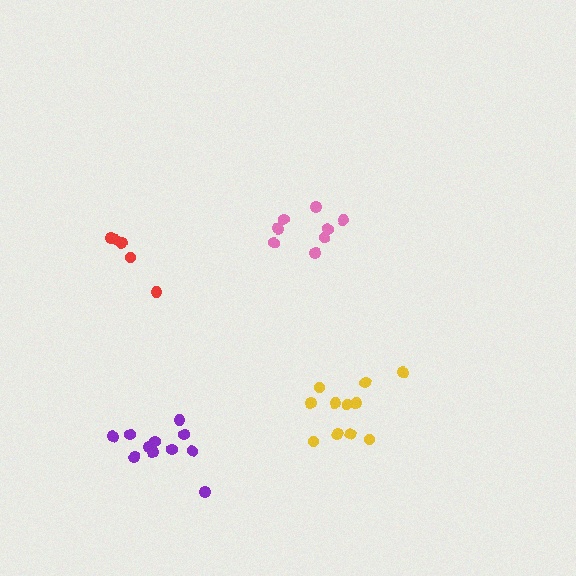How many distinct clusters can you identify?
There are 4 distinct clusters.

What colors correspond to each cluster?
The clusters are colored: yellow, purple, pink, red.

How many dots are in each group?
Group 1: 11 dots, Group 2: 11 dots, Group 3: 8 dots, Group 4: 5 dots (35 total).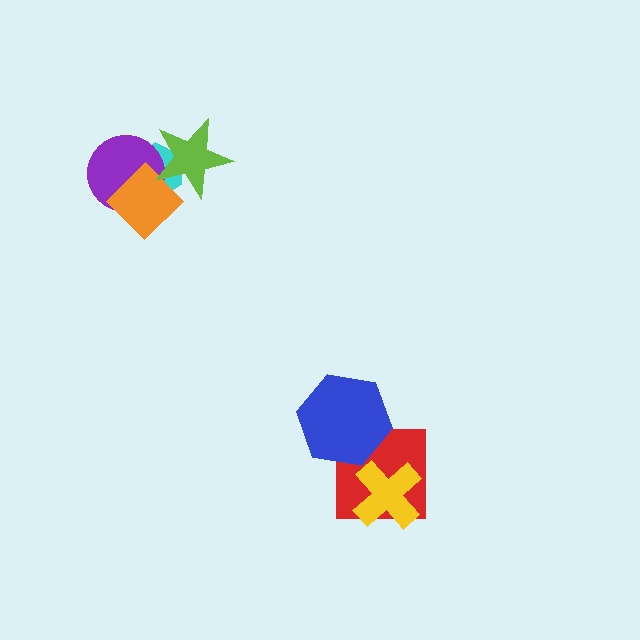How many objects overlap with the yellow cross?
1 object overlaps with the yellow cross.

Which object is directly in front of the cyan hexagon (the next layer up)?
The purple circle is directly in front of the cyan hexagon.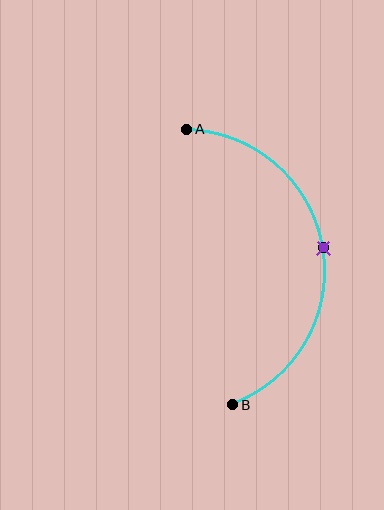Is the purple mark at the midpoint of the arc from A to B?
Yes. The purple mark lies on the arc at equal arc-length from both A and B — it is the arc midpoint.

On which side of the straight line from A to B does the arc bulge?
The arc bulges to the right of the straight line connecting A and B.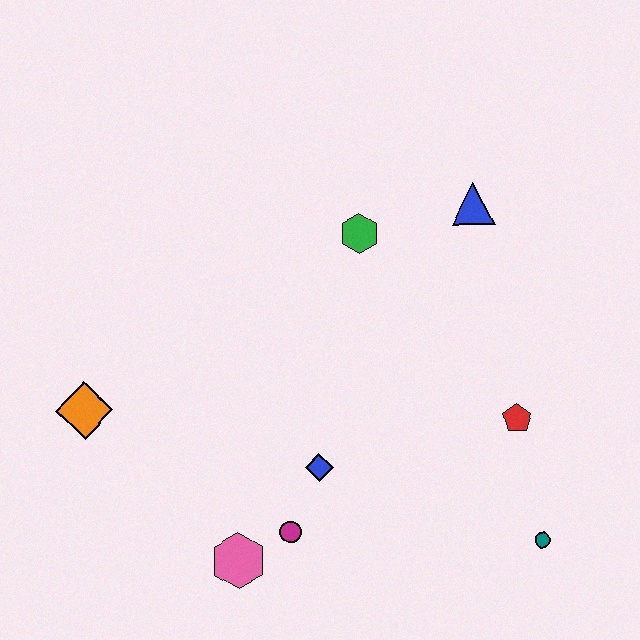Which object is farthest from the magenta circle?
The blue triangle is farthest from the magenta circle.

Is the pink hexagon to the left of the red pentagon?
Yes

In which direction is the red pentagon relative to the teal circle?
The red pentagon is above the teal circle.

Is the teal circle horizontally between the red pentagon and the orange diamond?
No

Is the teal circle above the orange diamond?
No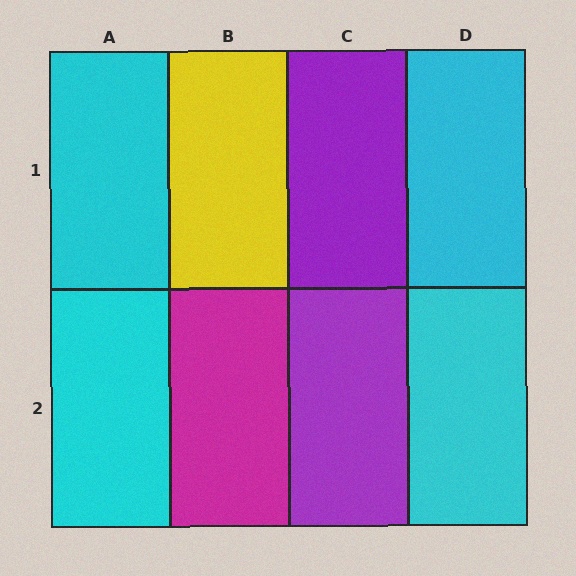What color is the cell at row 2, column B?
Magenta.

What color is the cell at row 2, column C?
Purple.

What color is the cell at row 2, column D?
Cyan.